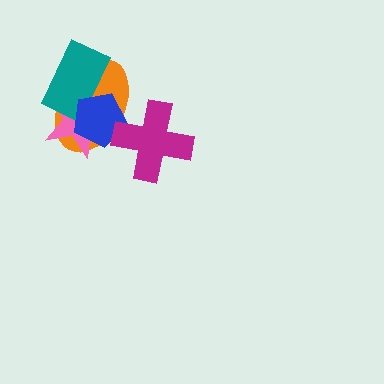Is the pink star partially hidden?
Yes, it is partially covered by another shape.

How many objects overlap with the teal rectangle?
3 objects overlap with the teal rectangle.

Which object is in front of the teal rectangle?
The blue pentagon is in front of the teal rectangle.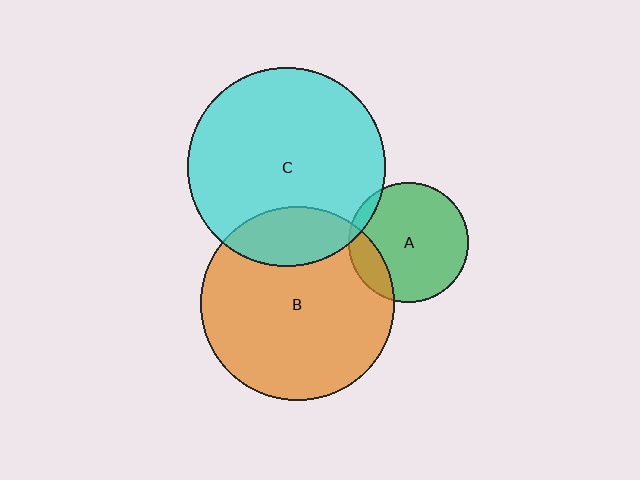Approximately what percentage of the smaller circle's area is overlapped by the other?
Approximately 15%.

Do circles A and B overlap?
Yes.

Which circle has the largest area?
Circle C (cyan).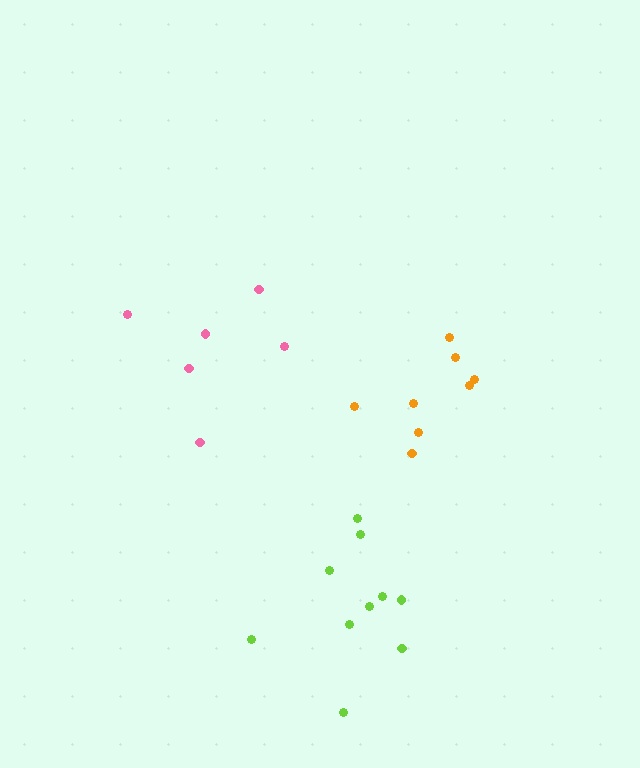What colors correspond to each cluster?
The clusters are colored: orange, lime, pink.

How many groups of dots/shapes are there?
There are 3 groups.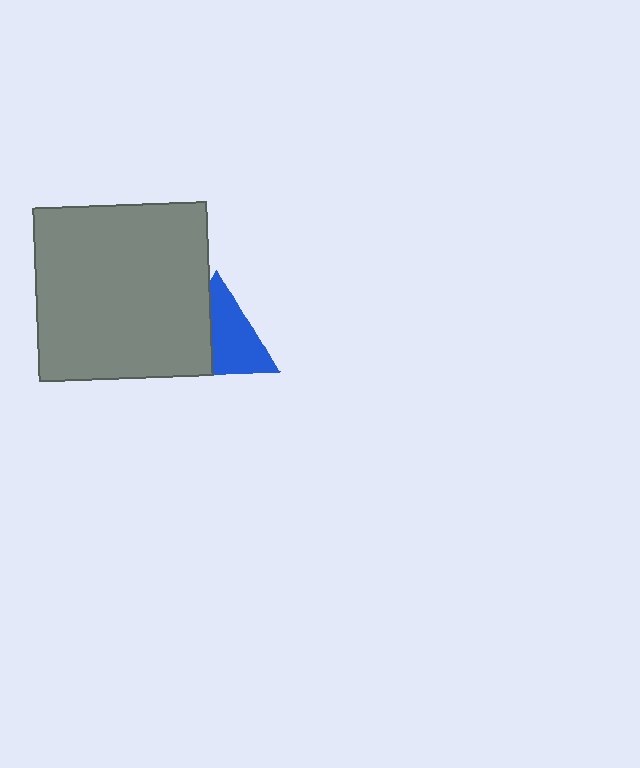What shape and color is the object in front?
The object in front is a gray square.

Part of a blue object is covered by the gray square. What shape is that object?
It is a triangle.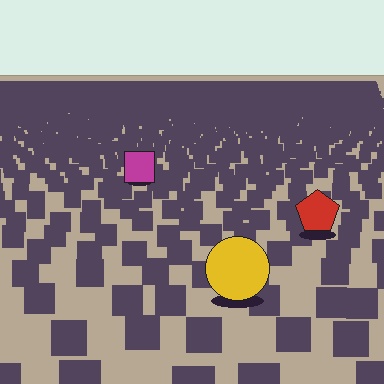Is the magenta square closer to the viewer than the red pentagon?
No. The red pentagon is closer — you can tell from the texture gradient: the ground texture is coarser near it.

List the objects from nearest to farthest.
From nearest to farthest: the yellow circle, the red pentagon, the magenta square.